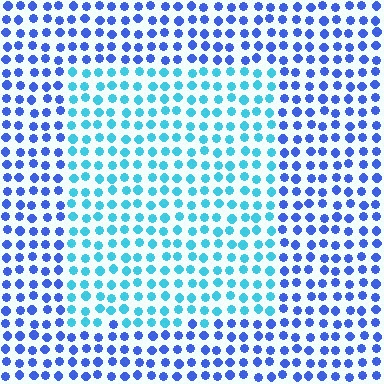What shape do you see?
I see a rectangle.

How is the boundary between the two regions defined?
The boundary is defined purely by a slight shift in hue (about 40 degrees). Spacing, size, and orientation are identical on both sides.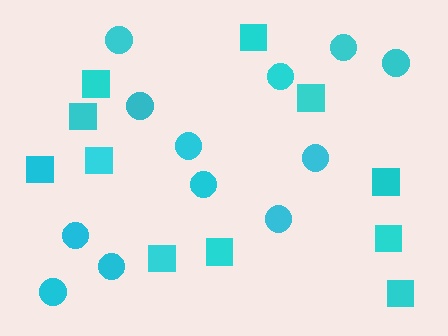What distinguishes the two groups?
There are 2 groups: one group of circles (12) and one group of squares (11).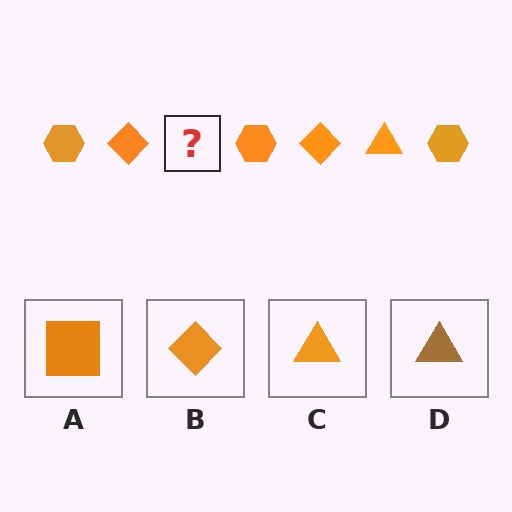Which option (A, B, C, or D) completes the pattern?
C.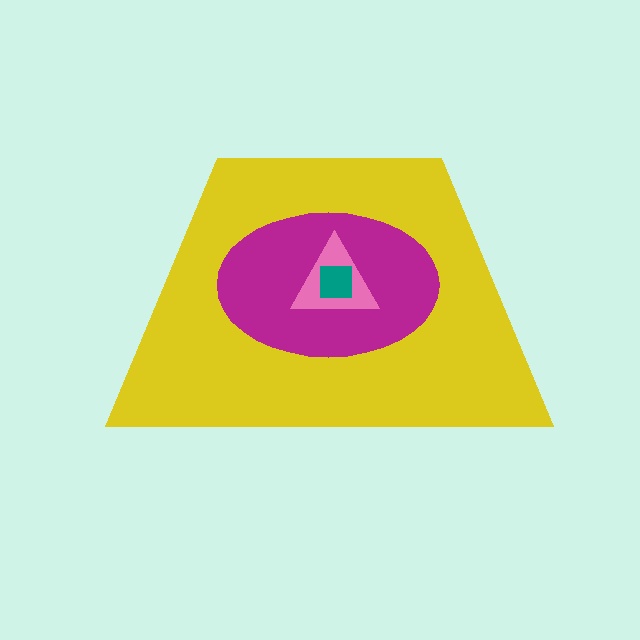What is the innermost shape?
The teal square.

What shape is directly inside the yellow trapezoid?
The magenta ellipse.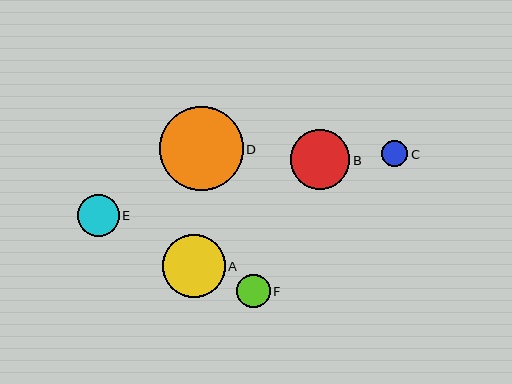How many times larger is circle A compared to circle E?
Circle A is approximately 1.5 times the size of circle E.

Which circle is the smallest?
Circle C is the smallest with a size of approximately 26 pixels.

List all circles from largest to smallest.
From largest to smallest: D, A, B, E, F, C.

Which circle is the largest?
Circle D is the largest with a size of approximately 84 pixels.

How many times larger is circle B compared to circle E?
Circle B is approximately 1.4 times the size of circle E.